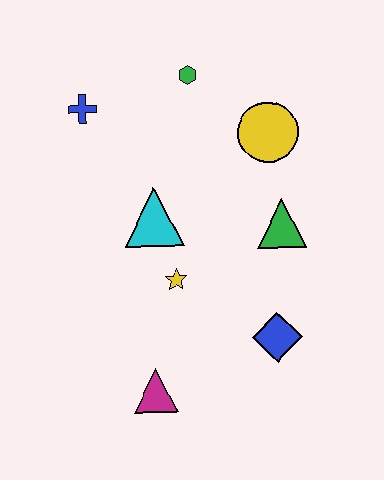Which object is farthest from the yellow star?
The green hexagon is farthest from the yellow star.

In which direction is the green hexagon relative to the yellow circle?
The green hexagon is to the left of the yellow circle.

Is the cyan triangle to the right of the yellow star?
No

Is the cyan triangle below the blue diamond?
No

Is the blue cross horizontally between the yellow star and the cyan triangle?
No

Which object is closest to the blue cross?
The green hexagon is closest to the blue cross.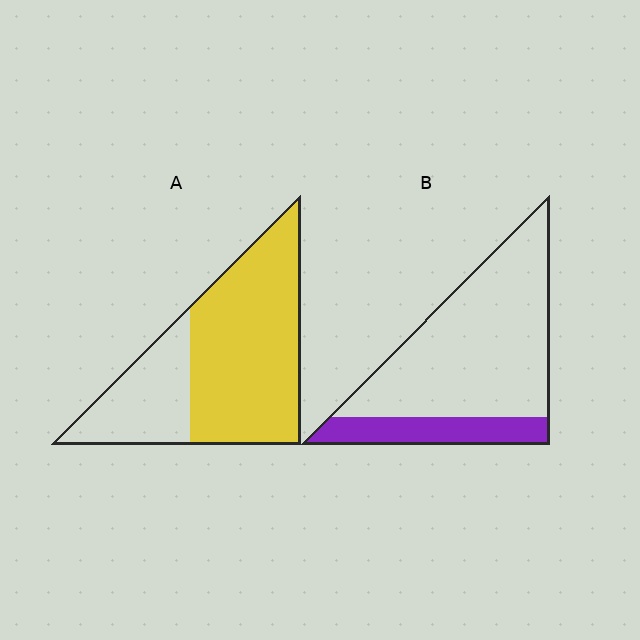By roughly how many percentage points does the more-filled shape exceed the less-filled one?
By roughly 50 percentage points (A over B).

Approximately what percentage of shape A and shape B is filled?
A is approximately 70% and B is approximately 20%.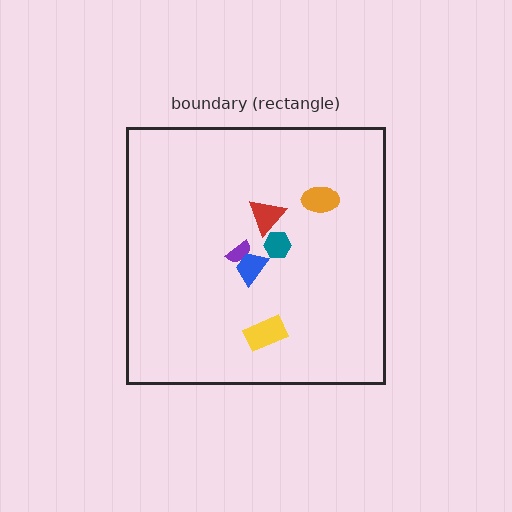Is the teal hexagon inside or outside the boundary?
Inside.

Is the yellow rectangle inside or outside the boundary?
Inside.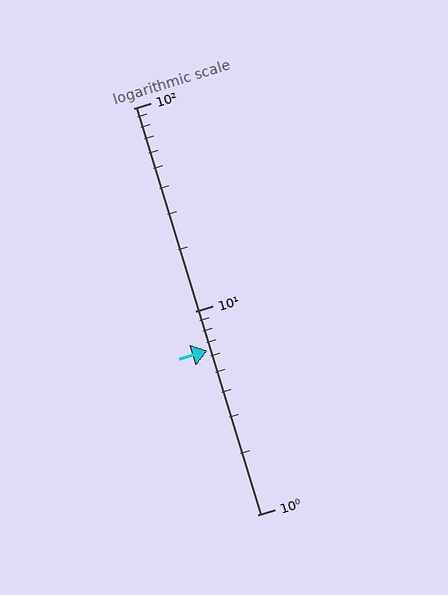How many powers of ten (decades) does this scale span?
The scale spans 2 decades, from 1 to 100.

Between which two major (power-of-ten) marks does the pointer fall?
The pointer is between 1 and 10.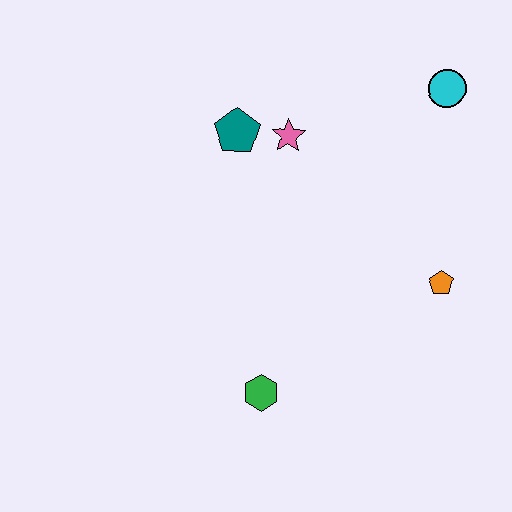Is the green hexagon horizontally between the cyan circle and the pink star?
No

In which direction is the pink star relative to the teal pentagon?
The pink star is to the right of the teal pentagon.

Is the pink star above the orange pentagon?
Yes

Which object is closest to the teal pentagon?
The pink star is closest to the teal pentagon.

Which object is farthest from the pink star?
The green hexagon is farthest from the pink star.